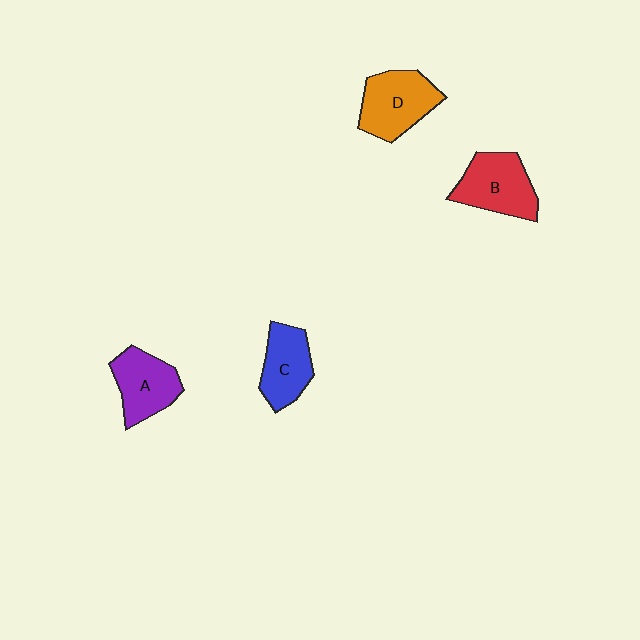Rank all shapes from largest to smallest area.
From largest to smallest: D (orange), B (red), A (purple), C (blue).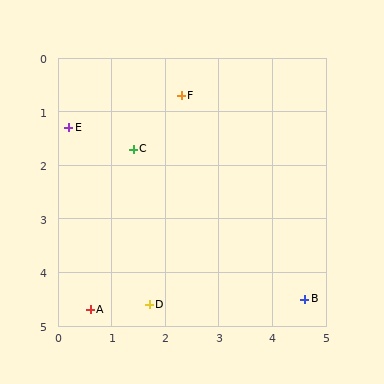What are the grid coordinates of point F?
Point F is at approximately (2.3, 0.7).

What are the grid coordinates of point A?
Point A is at approximately (0.6, 4.7).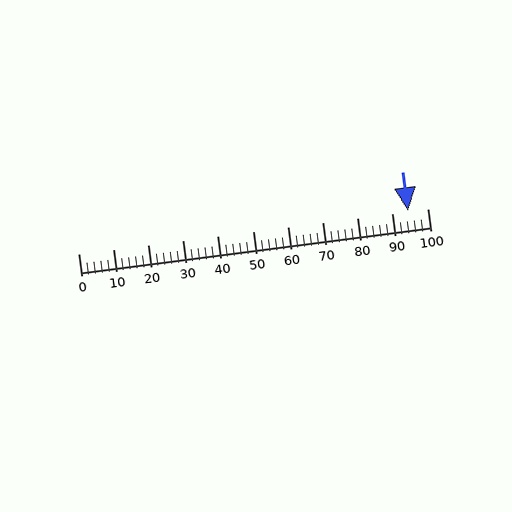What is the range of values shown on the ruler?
The ruler shows values from 0 to 100.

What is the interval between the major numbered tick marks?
The major tick marks are spaced 10 units apart.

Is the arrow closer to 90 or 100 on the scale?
The arrow is closer to 90.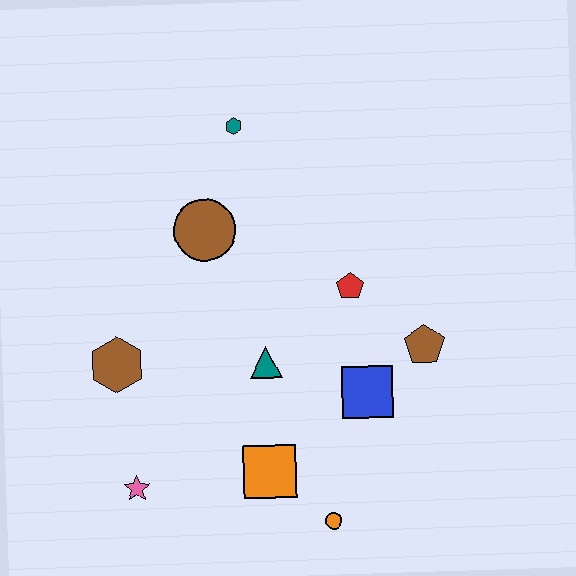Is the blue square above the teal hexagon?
No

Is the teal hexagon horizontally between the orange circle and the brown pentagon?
No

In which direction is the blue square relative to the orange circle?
The blue square is above the orange circle.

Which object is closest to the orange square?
The orange circle is closest to the orange square.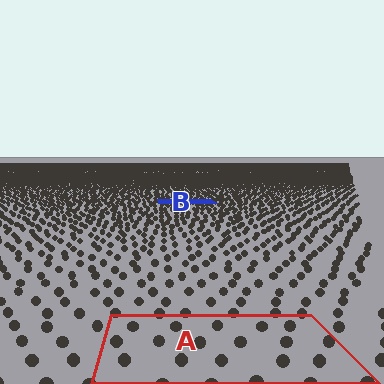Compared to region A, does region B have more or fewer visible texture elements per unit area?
Region B has more texture elements per unit area — they are packed more densely because it is farther away.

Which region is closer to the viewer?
Region A is closer. The texture elements there are larger and more spread out.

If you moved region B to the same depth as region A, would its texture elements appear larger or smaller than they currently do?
They would appear larger. At a closer depth, the same texture elements are projected at a bigger on-screen size.